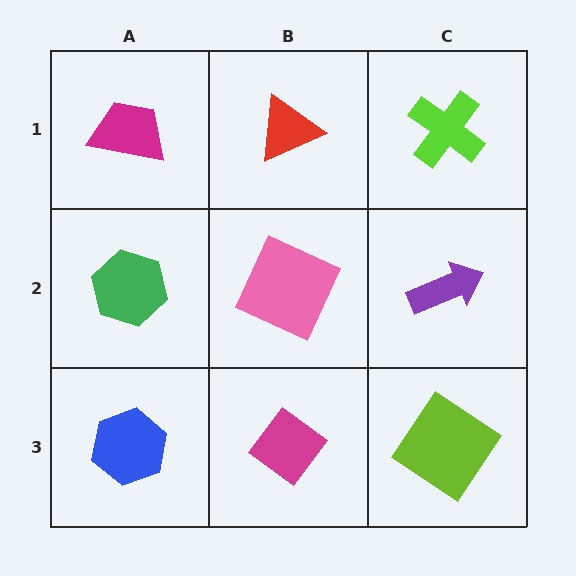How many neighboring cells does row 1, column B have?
3.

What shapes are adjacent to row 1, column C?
A purple arrow (row 2, column C), a red triangle (row 1, column B).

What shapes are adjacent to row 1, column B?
A pink square (row 2, column B), a magenta trapezoid (row 1, column A), a lime cross (row 1, column C).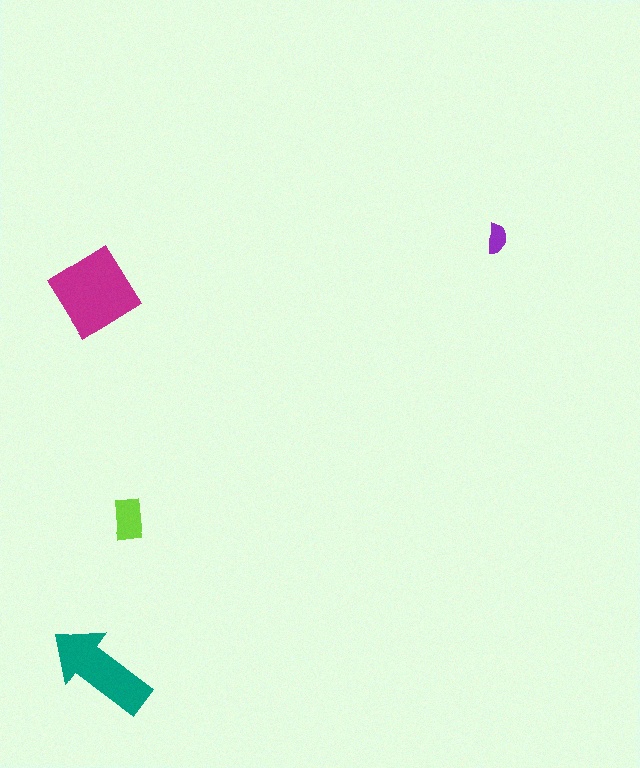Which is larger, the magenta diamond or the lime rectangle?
The magenta diamond.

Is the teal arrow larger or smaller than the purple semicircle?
Larger.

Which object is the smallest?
The purple semicircle.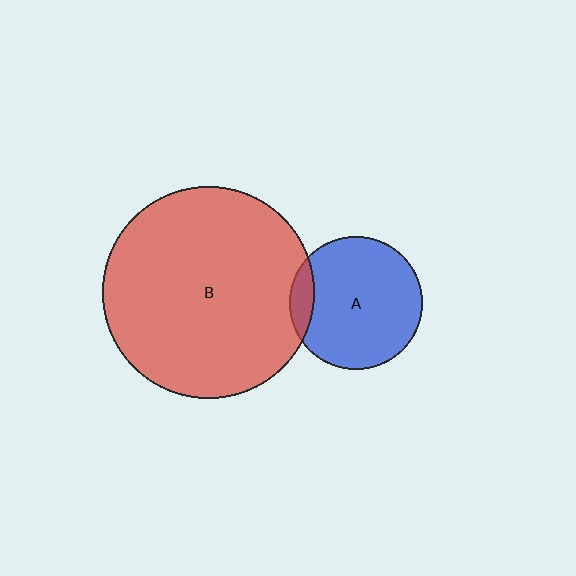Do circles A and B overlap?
Yes.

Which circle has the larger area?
Circle B (red).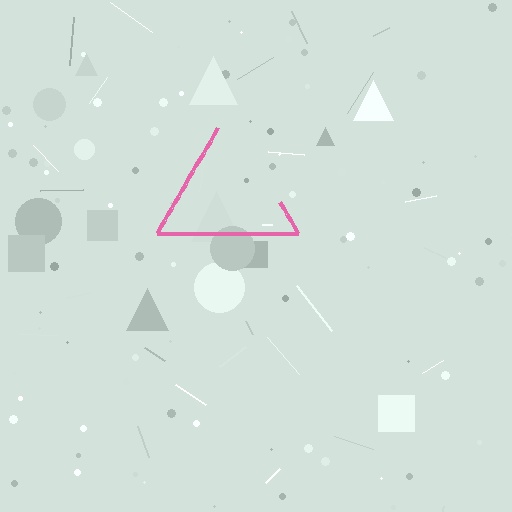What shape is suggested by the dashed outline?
The dashed outline suggests a triangle.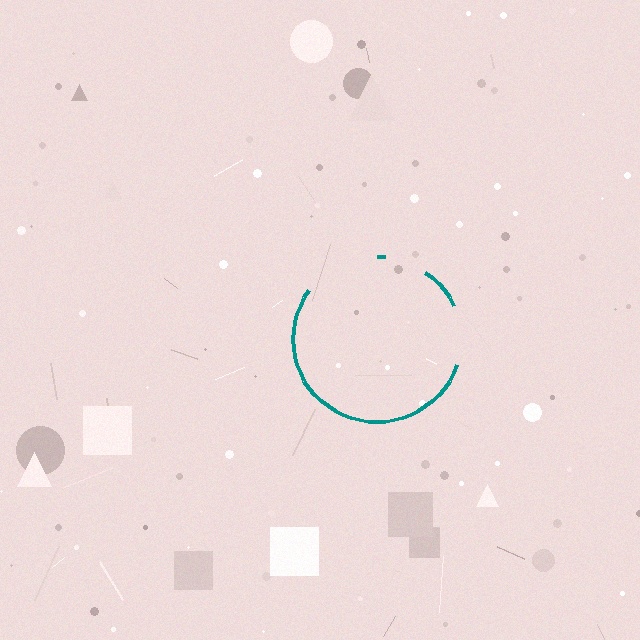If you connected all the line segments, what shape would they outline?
They would outline a circle.